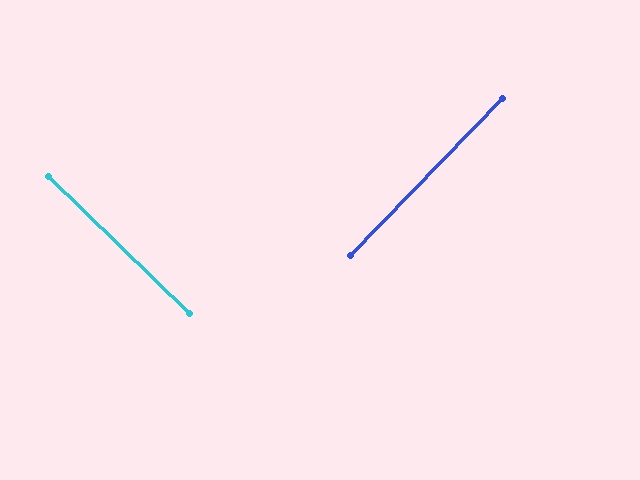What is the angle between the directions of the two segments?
Approximately 90 degrees.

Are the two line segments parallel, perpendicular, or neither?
Perpendicular — they meet at approximately 90°.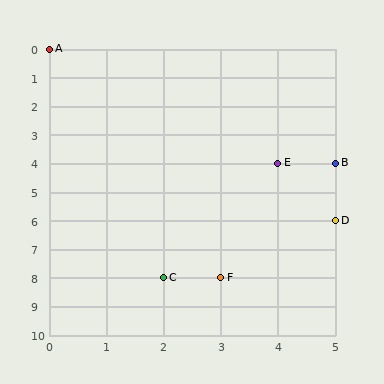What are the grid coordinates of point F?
Point F is at grid coordinates (3, 8).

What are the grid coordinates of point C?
Point C is at grid coordinates (2, 8).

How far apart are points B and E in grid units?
Points B and E are 1 column apart.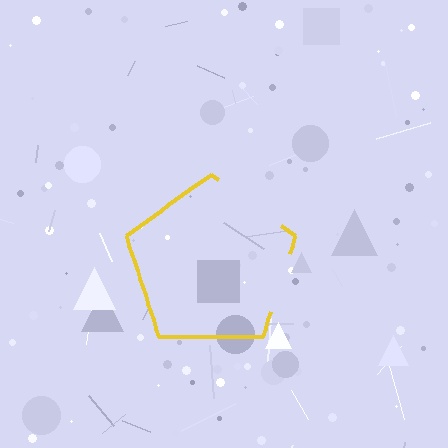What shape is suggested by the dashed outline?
The dashed outline suggests a pentagon.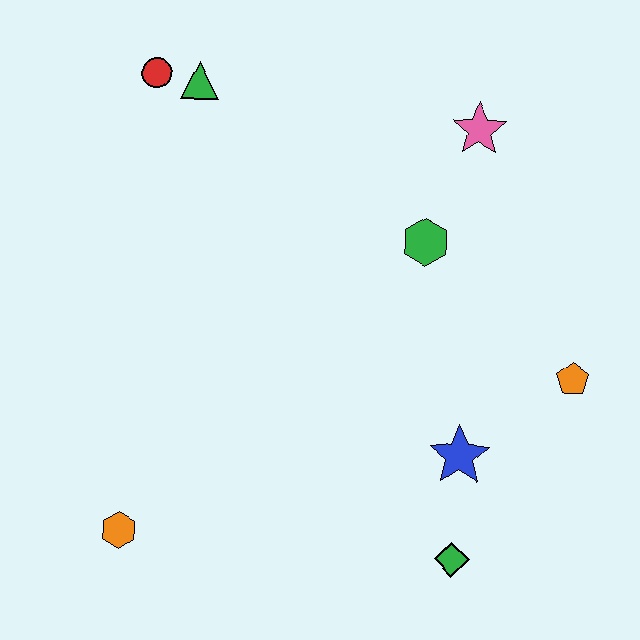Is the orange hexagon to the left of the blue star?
Yes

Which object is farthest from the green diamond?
The red circle is farthest from the green diamond.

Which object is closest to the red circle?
The green triangle is closest to the red circle.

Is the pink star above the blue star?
Yes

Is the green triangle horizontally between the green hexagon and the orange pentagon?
No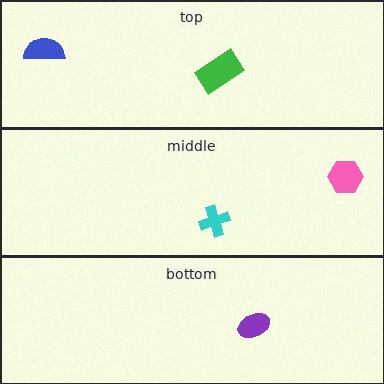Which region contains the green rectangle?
The top region.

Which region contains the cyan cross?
The middle region.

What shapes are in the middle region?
The pink hexagon, the cyan cross.